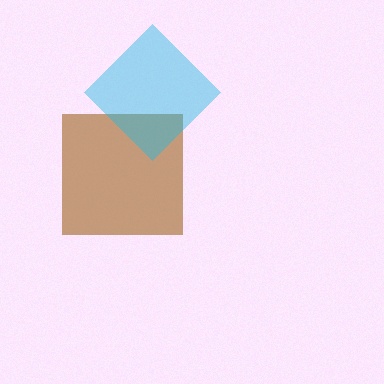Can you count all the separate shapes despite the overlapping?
Yes, there are 2 separate shapes.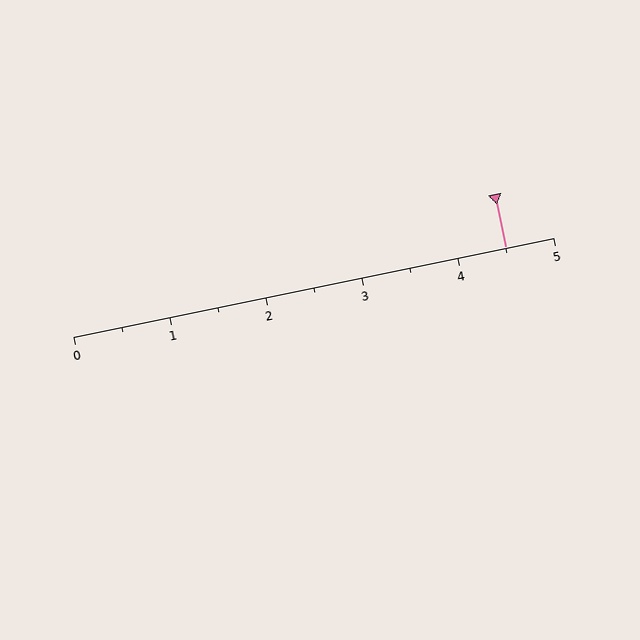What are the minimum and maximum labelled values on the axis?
The axis runs from 0 to 5.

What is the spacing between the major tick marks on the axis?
The major ticks are spaced 1 apart.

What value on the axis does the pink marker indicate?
The marker indicates approximately 4.5.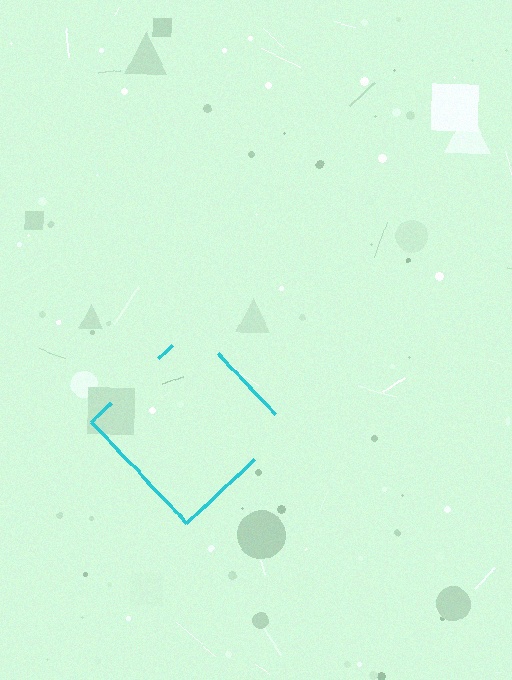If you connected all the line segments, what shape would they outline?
They would outline a diamond.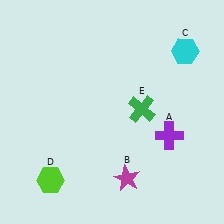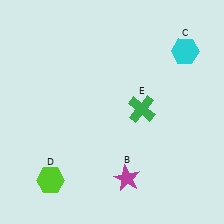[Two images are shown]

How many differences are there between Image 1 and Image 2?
There is 1 difference between the two images.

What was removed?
The purple cross (A) was removed in Image 2.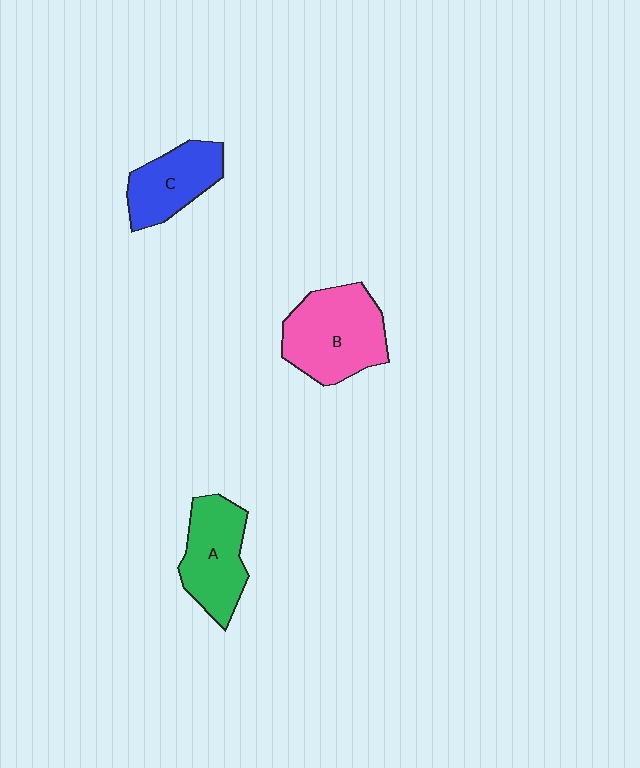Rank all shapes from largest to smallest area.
From largest to smallest: B (pink), A (green), C (blue).